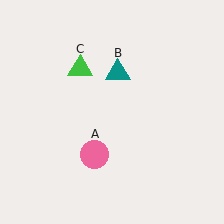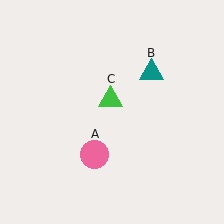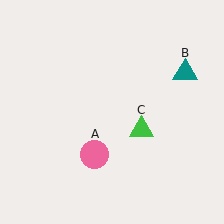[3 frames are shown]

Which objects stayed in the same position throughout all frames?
Pink circle (object A) remained stationary.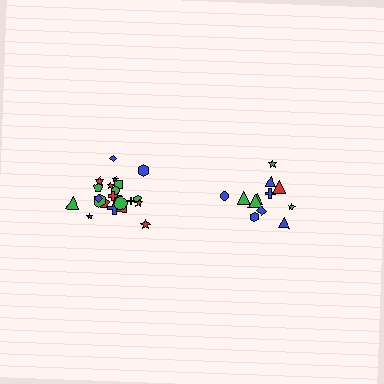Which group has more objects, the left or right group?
The left group.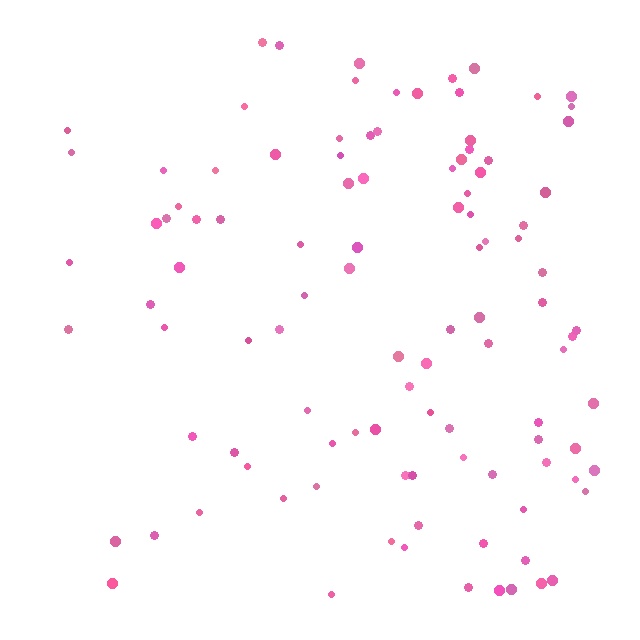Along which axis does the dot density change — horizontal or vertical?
Horizontal.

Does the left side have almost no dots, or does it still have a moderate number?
Still a moderate number, just noticeably fewer than the right.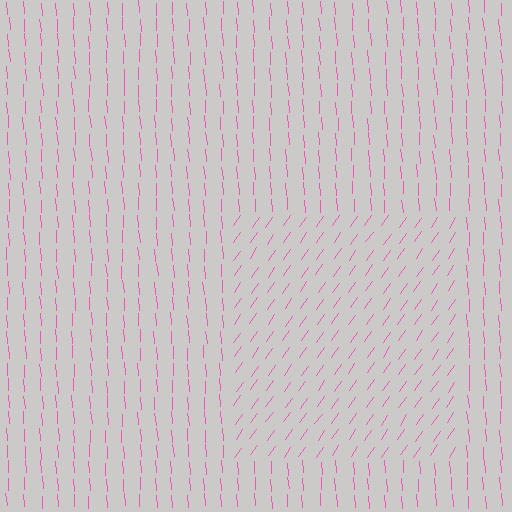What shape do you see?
I see a rectangle.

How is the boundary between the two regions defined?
The boundary is defined purely by a change in line orientation (approximately 38 degrees difference). All lines are the same color and thickness.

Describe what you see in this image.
The image is filled with small pink line segments. A rectangle region in the image has lines oriented differently from the surrounding lines, creating a visible texture boundary.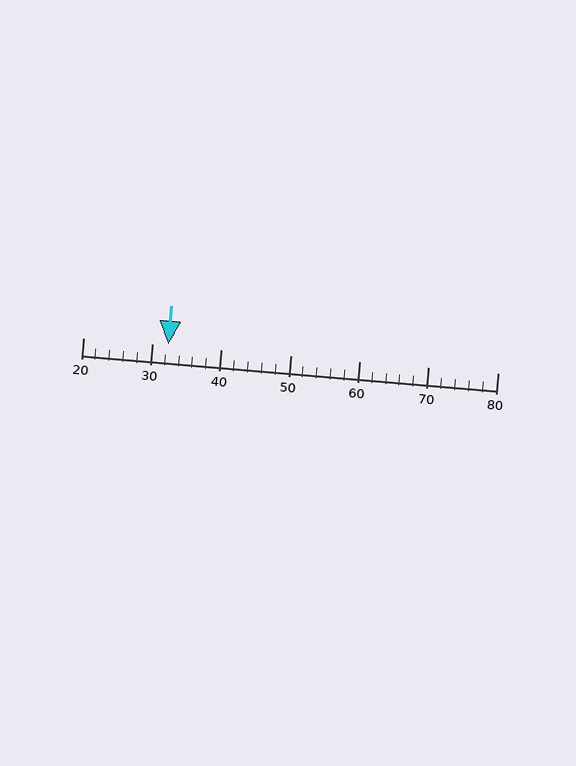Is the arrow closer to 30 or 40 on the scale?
The arrow is closer to 30.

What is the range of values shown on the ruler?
The ruler shows values from 20 to 80.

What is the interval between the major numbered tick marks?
The major tick marks are spaced 10 units apart.